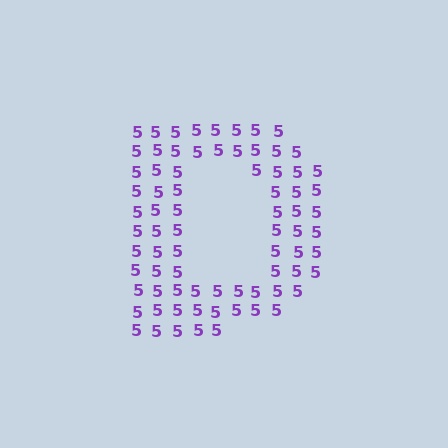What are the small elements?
The small elements are digit 5's.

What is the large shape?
The large shape is the letter D.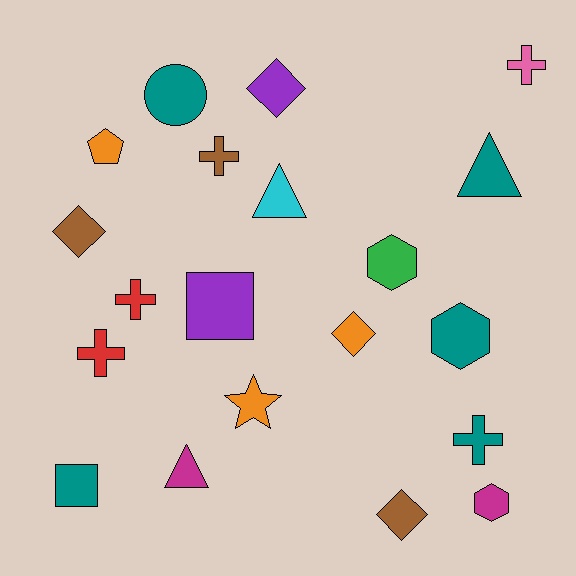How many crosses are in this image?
There are 5 crosses.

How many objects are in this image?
There are 20 objects.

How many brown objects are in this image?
There are 3 brown objects.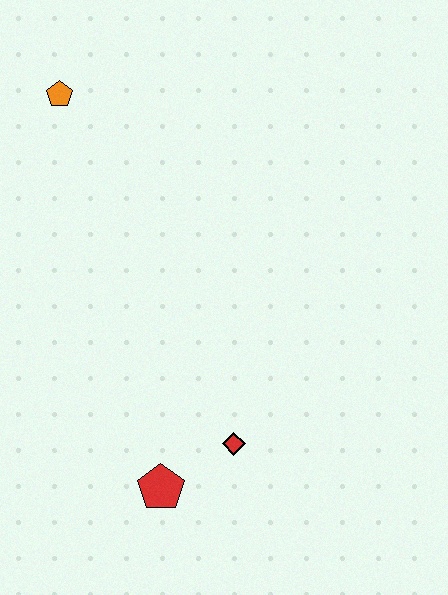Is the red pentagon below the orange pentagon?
Yes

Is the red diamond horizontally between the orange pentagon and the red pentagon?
No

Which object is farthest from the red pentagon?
The orange pentagon is farthest from the red pentagon.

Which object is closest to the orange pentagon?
The red diamond is closest to the orange pentagon.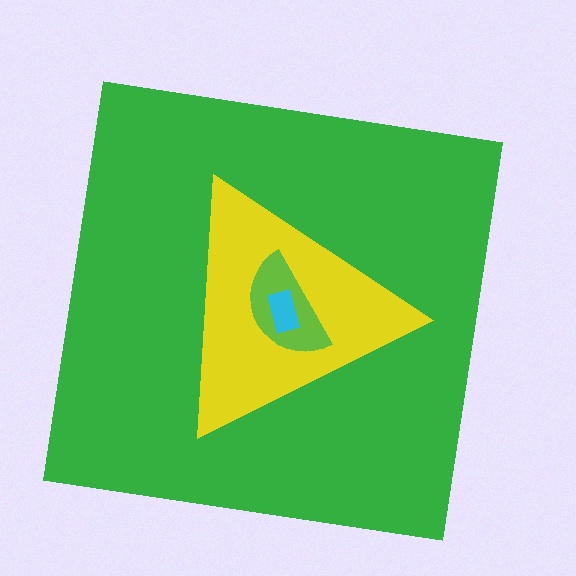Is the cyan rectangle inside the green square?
Yes.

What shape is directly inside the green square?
The yellow triangle.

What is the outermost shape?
The green square.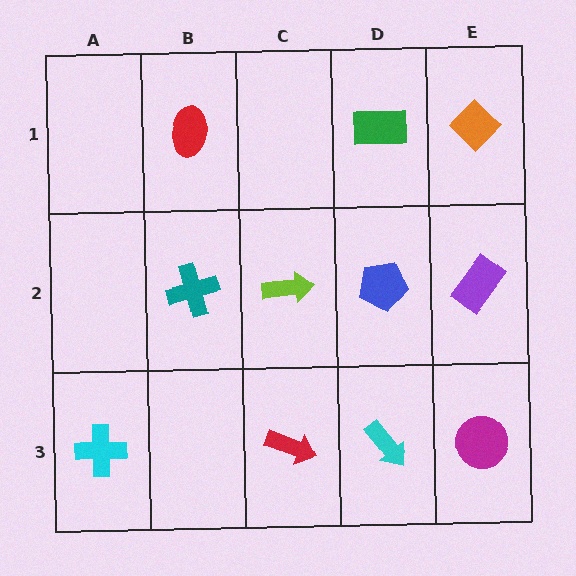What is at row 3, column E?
A magenta circle.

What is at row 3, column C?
A red arrow.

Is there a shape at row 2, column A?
No, that cell is empty.